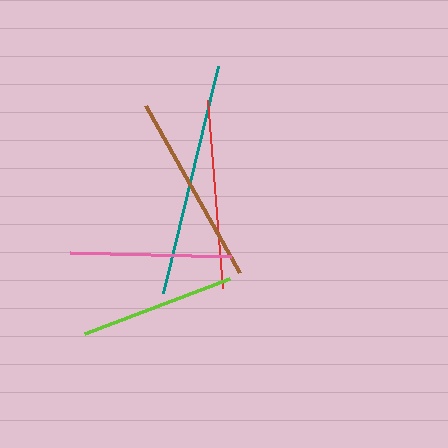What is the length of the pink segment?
The pink segment is approximately 162 pixels long.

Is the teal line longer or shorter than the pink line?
The teal line is longer than the pink line.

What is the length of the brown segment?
The brown segment is approximately 192 pixels long.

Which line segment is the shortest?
The lime line is the shortest at approximately 155 pixels.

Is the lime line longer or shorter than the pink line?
The pink line is longer than the lime line.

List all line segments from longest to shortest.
From longest to shortest: teal, brown, red, pink, lime.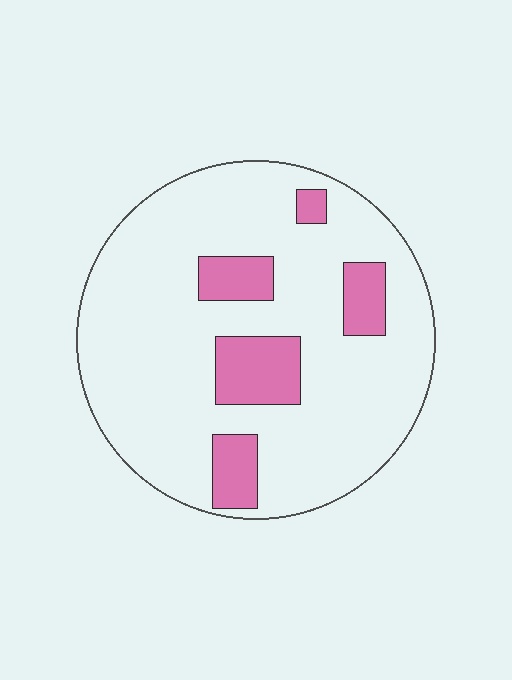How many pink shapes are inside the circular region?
5.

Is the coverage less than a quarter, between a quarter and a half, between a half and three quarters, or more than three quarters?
Less than a quarter.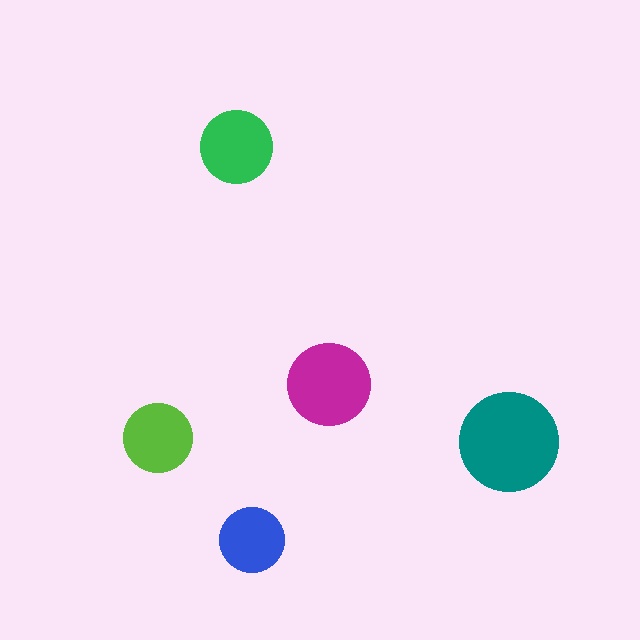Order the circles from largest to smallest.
the teal one, the magenta one, the green one, the lime one, the blue one.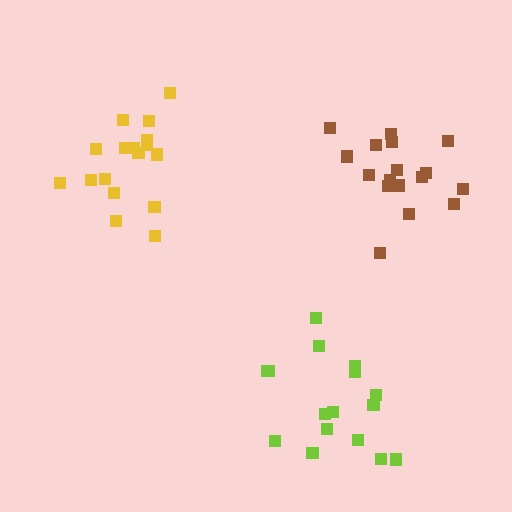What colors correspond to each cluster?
The clusters are colored: brown, lime, yellow.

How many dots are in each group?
Group 1: 17 dots, Group 2: 16 dots, Group 3: 17 dots (50 total).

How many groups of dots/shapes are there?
There are 3 groups.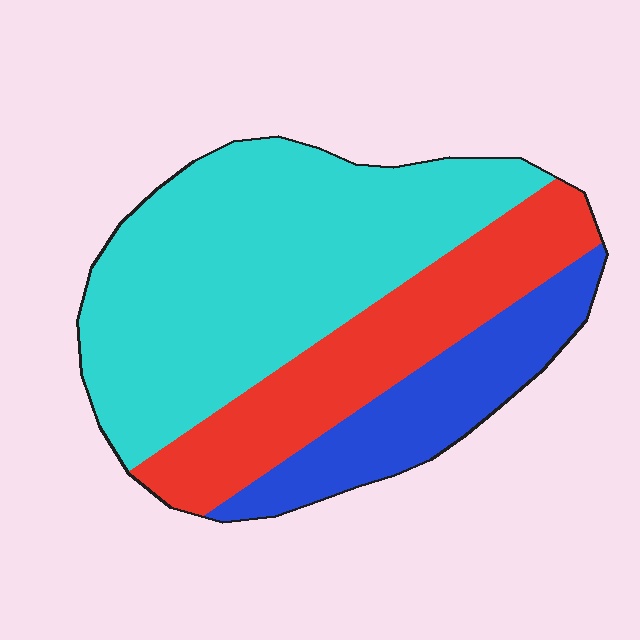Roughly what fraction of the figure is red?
Red takes up between a sixth and a third of the figure.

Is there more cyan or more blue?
Cyan.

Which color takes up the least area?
Blue, at roughly 20%.